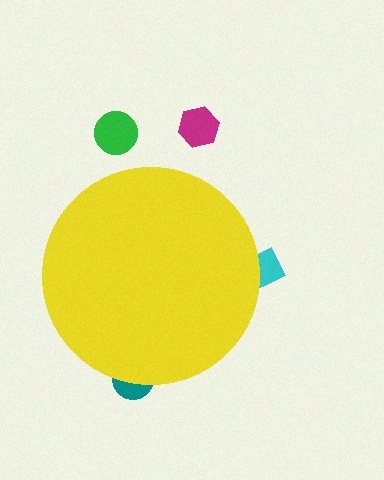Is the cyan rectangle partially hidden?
Yes, the cyan rectangle is partially hidden behind the yellow circle.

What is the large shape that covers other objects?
A yellow circle.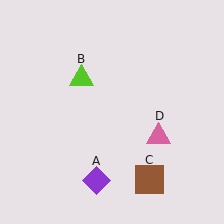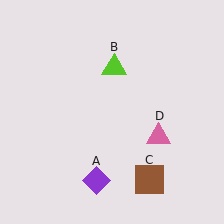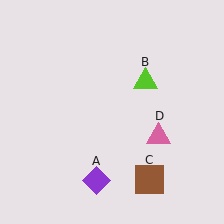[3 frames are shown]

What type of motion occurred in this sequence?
The lime triangle (object B) rotated clockwise around the center of the scene.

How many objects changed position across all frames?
1 object changed position: lime triangle (object B).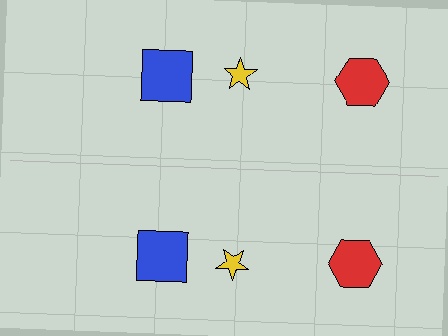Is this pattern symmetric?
Yes, this pattern has bilateral (reflection) symmetry.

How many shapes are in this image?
There are 6 shapes in this image.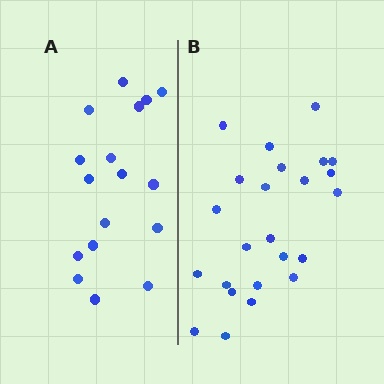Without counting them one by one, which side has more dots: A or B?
Region B (the right region) has more dots.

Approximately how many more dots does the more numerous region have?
Region B has roughly 8 or so more dots than region A.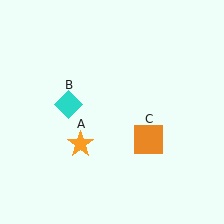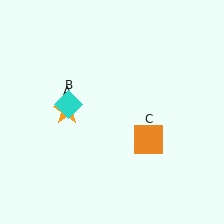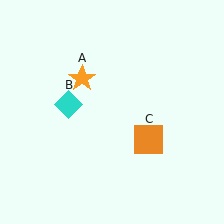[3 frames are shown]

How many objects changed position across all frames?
1 object changed position: orange star (object A).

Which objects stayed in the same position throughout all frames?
Cyan diamond (object B) and orange square (object C) remained stationary.